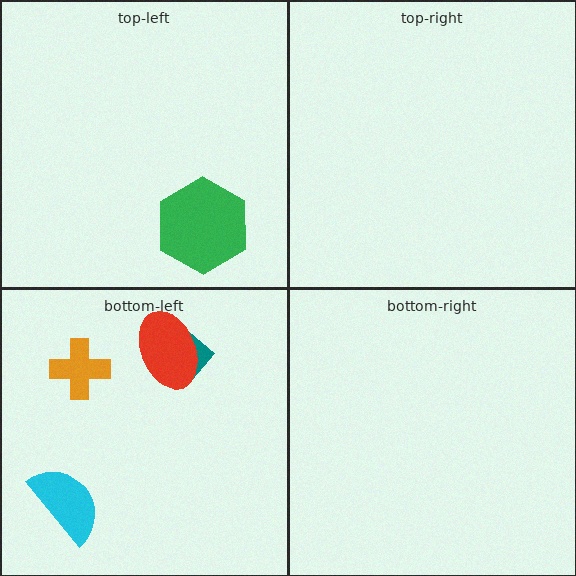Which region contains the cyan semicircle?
The bottom-left region.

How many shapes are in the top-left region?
1.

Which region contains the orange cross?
The bottom-left region.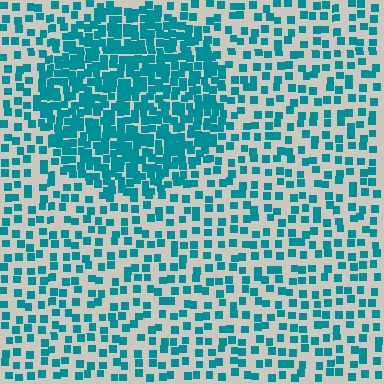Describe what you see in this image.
The image contains small teal elements arranged at two different densities. A circle-shaped region is visible where the elements are more densely packed than the surrounding area.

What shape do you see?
I see a circle.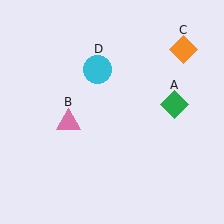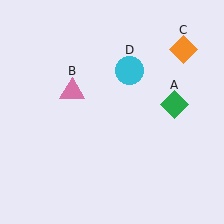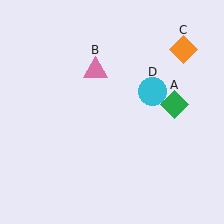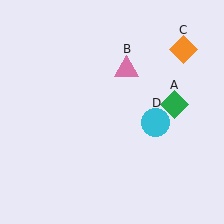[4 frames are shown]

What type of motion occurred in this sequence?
The pink triangle (object B), cyan circle (object D) rotated clockwise around the center of the scene.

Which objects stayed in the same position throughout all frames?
Green diamond (object A) and orange diamond (object C) remained stationary.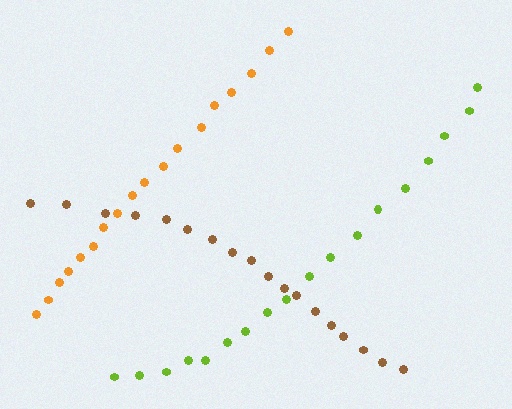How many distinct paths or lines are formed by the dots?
There are 3 distinct paths.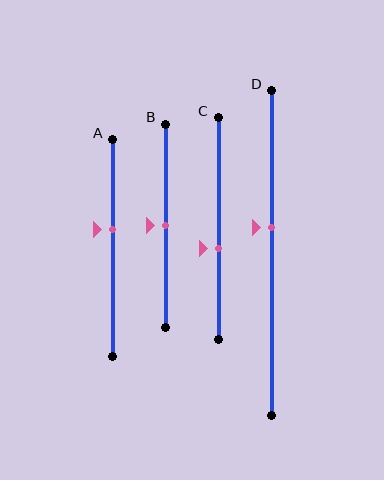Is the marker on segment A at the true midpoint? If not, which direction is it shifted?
No, the marker on segment A is shifted upward by about 8% of the segment length.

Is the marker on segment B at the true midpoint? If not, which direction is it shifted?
Yes, the marker on segment B is at the true midpoint.